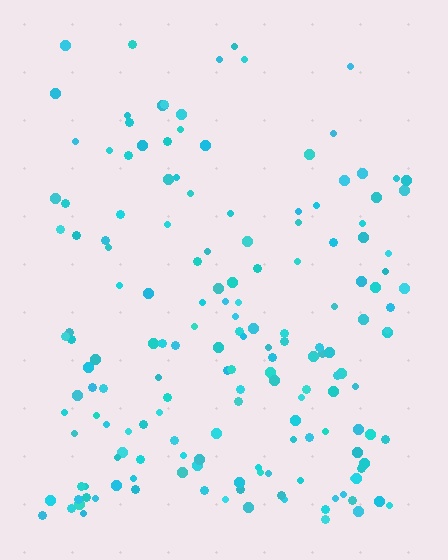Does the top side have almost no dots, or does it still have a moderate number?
Still a moderate number, just noticeably fewer than the bottom.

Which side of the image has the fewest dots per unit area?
The top.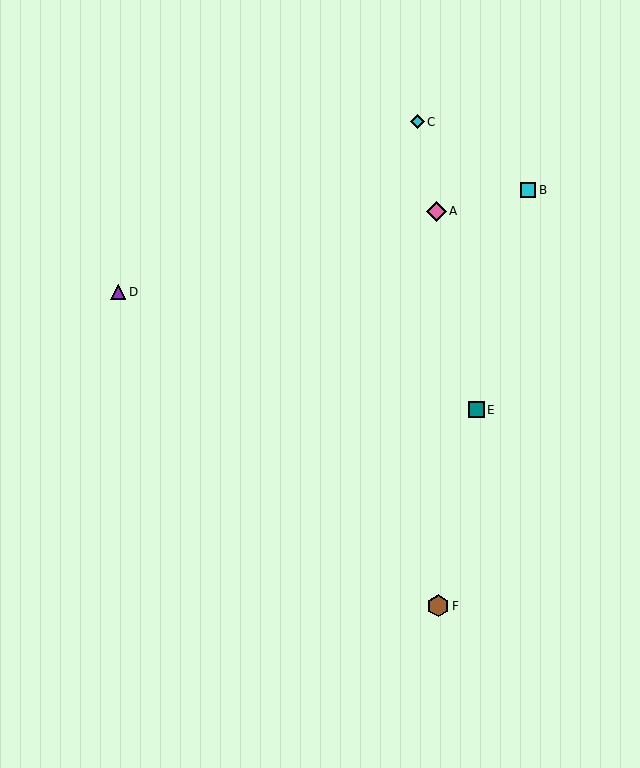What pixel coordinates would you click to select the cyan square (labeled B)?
Click at (528, 190) to select the cyan square B.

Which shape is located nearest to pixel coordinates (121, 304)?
The purple triangle (labeled D) at (118, 292) is nearest to that location.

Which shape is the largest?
The brown hexagon (labeled F) is the largest.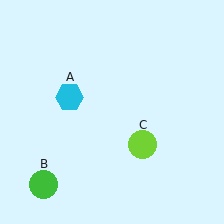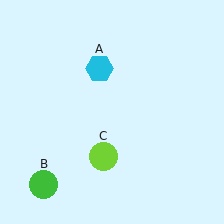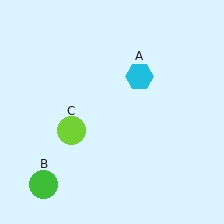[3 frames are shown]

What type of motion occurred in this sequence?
The cyan hexagon (object A), lime circle (object C) rotated clockwise around the center of the scene.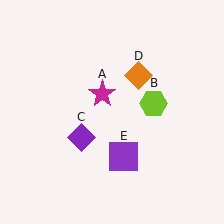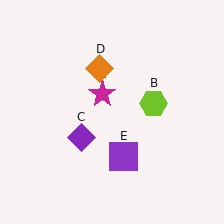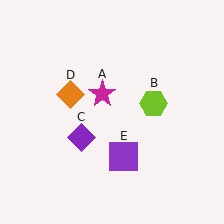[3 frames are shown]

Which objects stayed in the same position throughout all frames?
Magenta star (object A) and lime hexagon (object B) and purple diamond (object C) and purple square (object E) remained stationary.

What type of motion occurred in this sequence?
The orange diamond (object D) rotated counterclockwise around the center of the scene.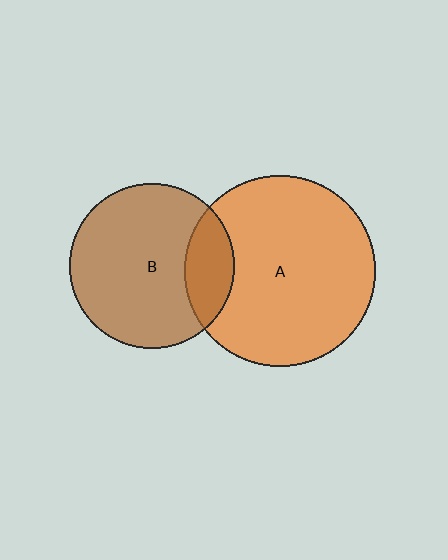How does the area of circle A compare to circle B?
Approximately 1.3 times.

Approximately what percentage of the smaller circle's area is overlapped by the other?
Approximately 20%.